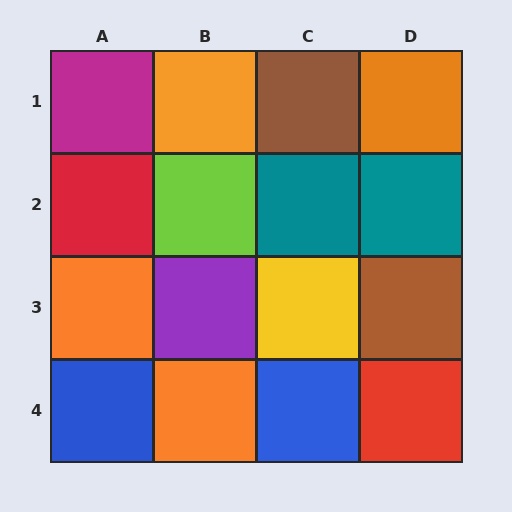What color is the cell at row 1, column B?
Orange.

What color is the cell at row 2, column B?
Lime.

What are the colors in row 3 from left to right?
Orange, purple, yellow, brown.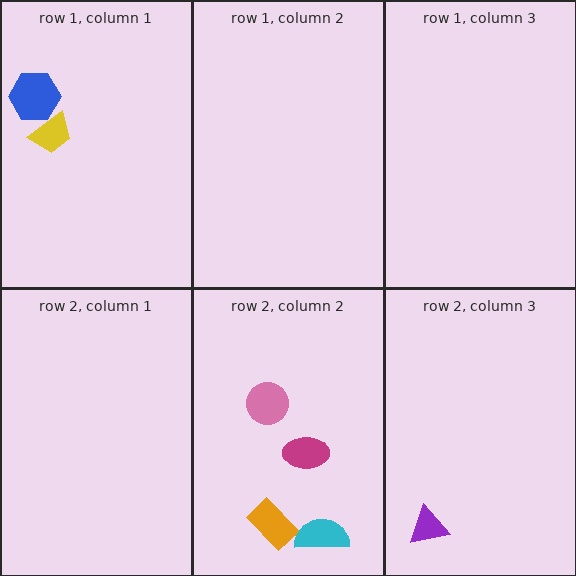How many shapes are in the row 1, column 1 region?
2.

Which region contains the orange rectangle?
The row 2, column 2 region.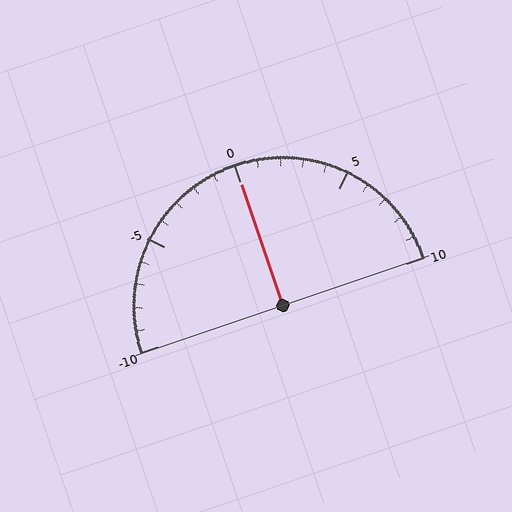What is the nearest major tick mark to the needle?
The nearest major tick mark is 0.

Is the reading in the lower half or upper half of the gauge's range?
The reading is in the upper half of the range (-10 to 10).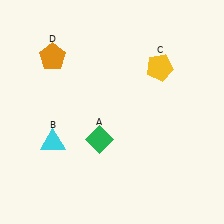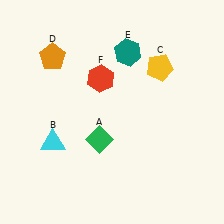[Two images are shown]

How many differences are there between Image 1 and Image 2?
There are 2 differences between the two images.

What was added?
A teal hexagon (E), a red hexagon (F) were added in Image 2.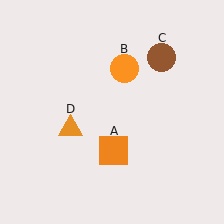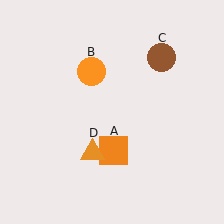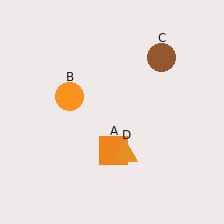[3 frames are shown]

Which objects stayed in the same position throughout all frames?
Orange square (object A) and brown circle (object C) remained stationary.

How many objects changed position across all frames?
2 objects changed position: orange circle (object B), orange triangle (object D).